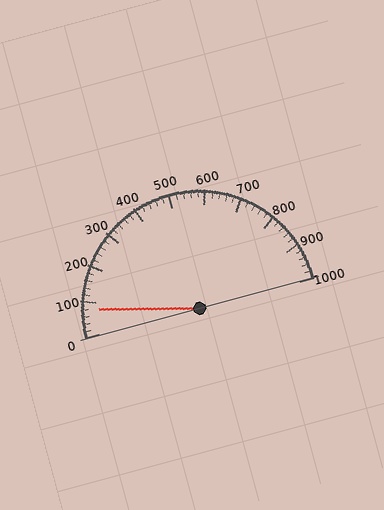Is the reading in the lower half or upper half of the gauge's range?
The reading is in the lower half of the range (0 to 1000).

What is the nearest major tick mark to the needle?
The nearest major tick mark is 100.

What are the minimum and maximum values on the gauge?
The gauge ranges from 0 to 1000.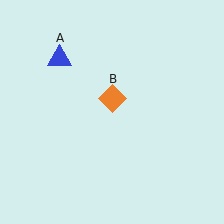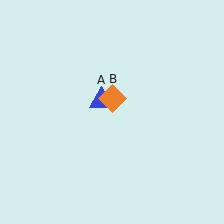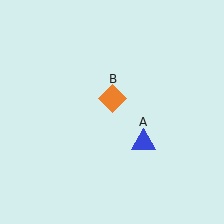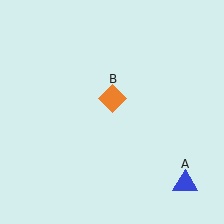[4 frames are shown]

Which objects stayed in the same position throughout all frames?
Orange diamond (object B) remained stationary.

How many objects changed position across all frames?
1 object changed position: blue triangle (object A).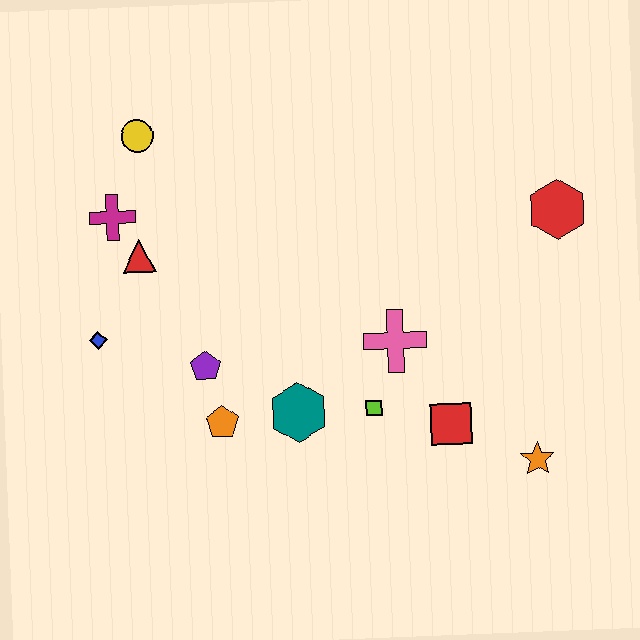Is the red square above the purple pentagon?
No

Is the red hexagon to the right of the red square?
Yes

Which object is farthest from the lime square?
The yellow circle is farthest from the lime square.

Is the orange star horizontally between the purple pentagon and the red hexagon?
Yes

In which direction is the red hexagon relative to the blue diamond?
The red hexagon is to the right of the blue diamond.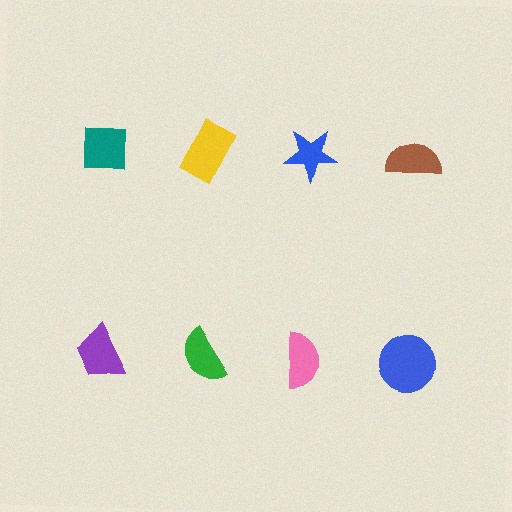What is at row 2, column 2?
A green semicircle.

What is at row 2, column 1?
A purple trapezoid.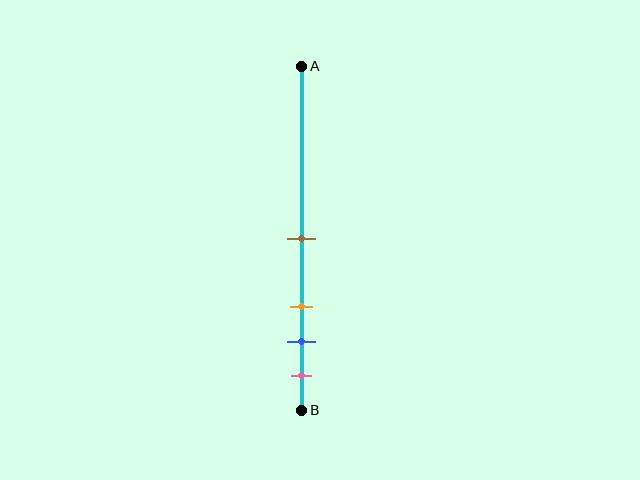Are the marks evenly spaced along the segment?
No, the marks are not evenly spaced.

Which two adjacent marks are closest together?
The blue and pink marks are the closest adjacent pair.